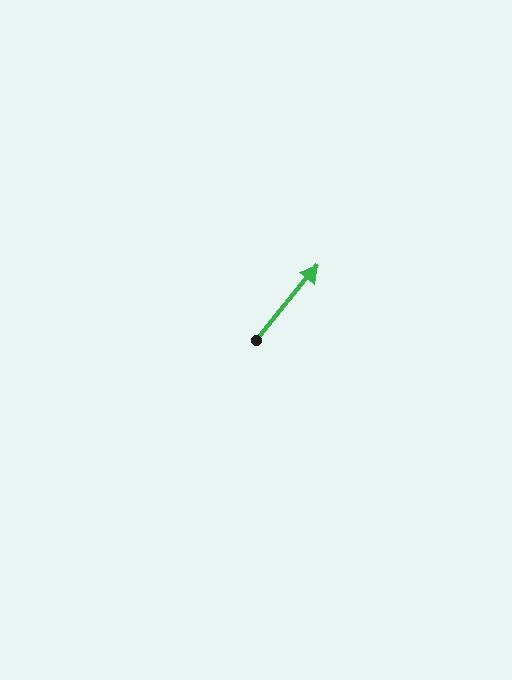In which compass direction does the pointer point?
Northeast.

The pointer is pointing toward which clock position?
Roughly 1 o'clock.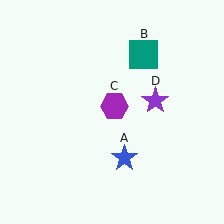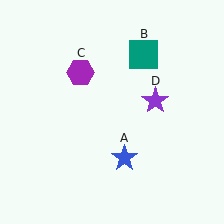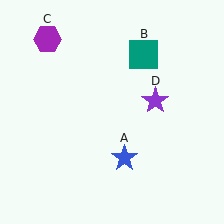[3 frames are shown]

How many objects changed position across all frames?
1 object changed position: purple hexagon (object C).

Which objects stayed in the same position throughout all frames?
Blue star (object A) and teal square (object B) and purple star (object D) remained stationary.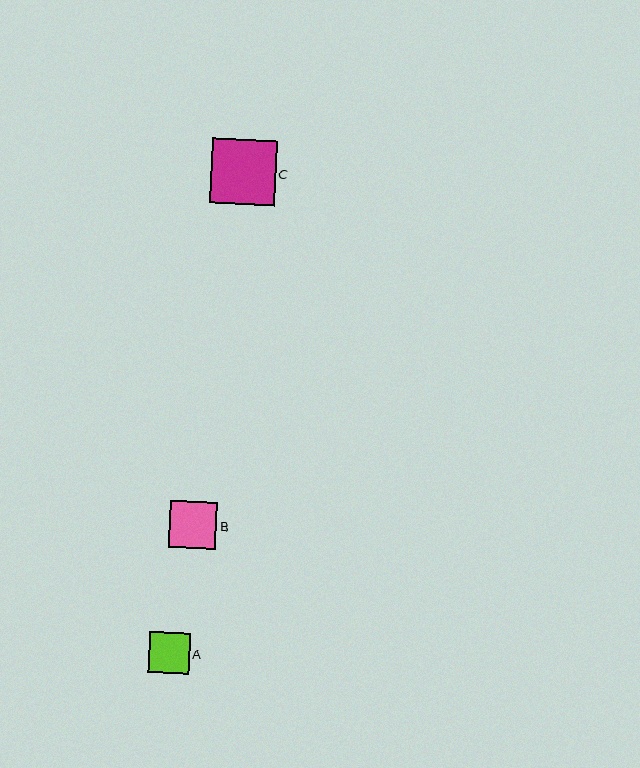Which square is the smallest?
Square A is the smallest with a size of approximately 41 pixels.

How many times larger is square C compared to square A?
Square C is approximately 1.6 times the size of square A.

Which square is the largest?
Square C is the largest with a size of approximately 65 pixels.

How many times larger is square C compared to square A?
Square C is approximately 1.6 times the size of square A.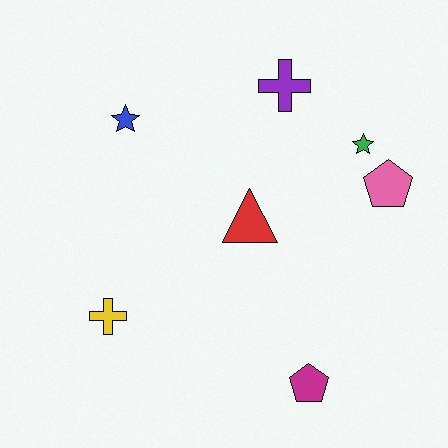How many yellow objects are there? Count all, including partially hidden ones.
There is 1 yellow object.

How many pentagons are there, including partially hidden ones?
There are 2 pentagons.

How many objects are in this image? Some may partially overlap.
There are 7 objects.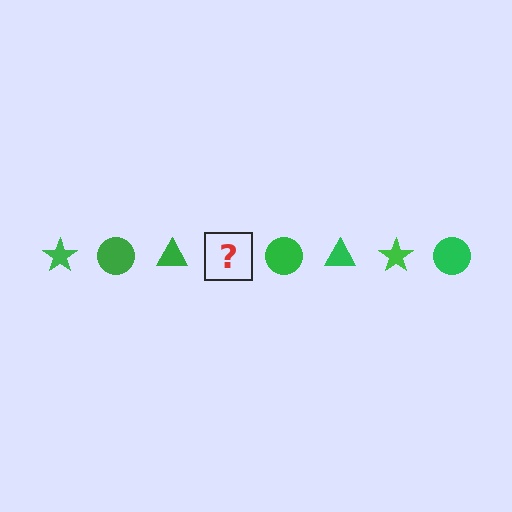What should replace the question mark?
The question mark should be replaced with a green star.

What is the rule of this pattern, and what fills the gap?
The rule is that the pattern cycles through star, circle, triangle shapes in green. The gap should be filled with a green star.